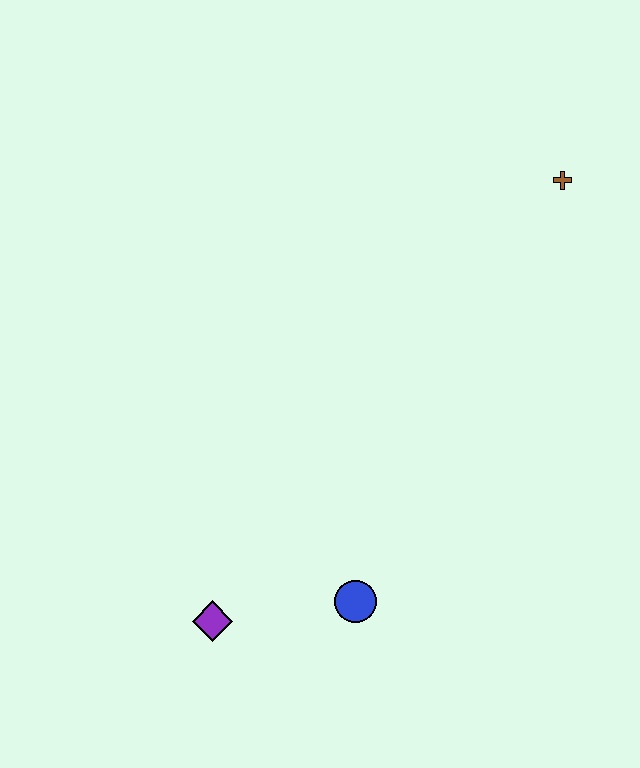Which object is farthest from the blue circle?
The brown cross is farthest from the blue circle.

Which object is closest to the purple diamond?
The blue circle is closest to the purple diamond.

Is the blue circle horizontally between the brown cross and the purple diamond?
Yes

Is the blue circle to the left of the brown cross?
Yes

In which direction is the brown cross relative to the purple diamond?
The brown cross is above the purple diamond.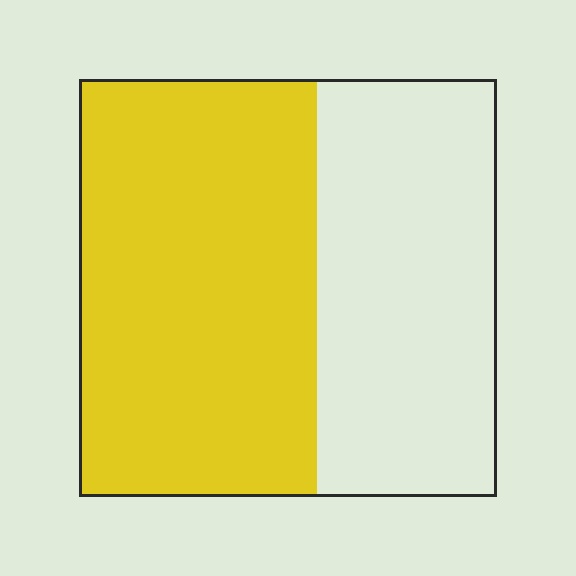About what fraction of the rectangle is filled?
About three fifths (3/5).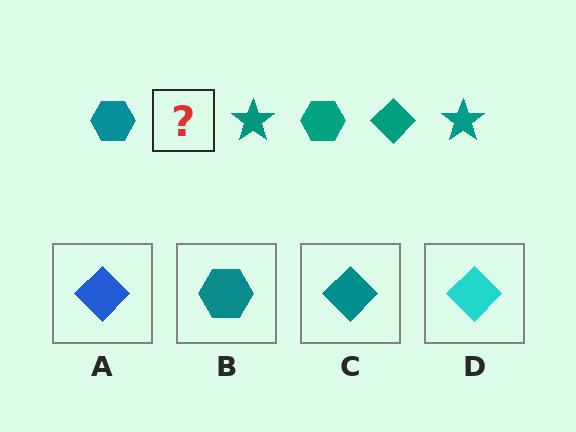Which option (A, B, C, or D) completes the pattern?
C.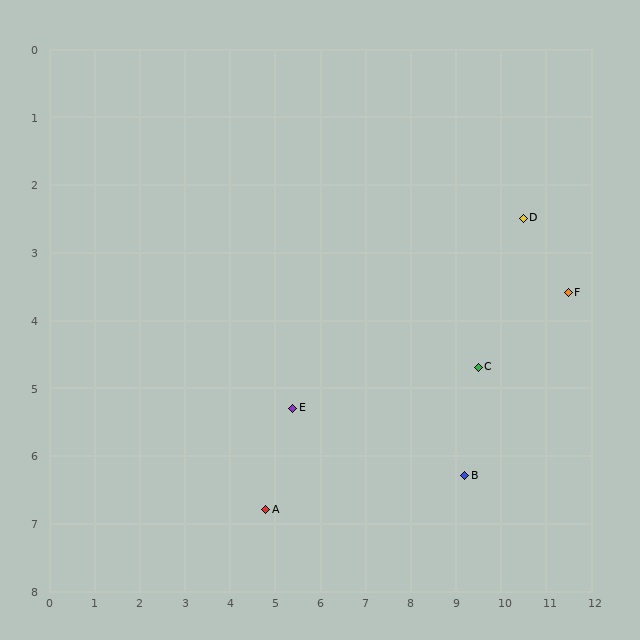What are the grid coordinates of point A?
Point A is at approximately (4.8, 6.8).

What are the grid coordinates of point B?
Point B is at approximately (9.2, 6.3).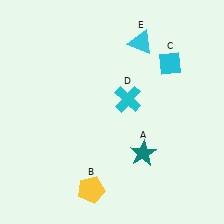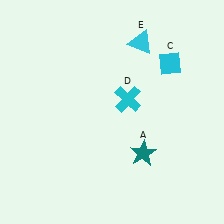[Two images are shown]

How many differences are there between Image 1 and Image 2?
There is 1 difference between the two images.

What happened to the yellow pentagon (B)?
The yellow pentagon (B) was removed in Image 2. It was in the bottom-left area of Image 1.